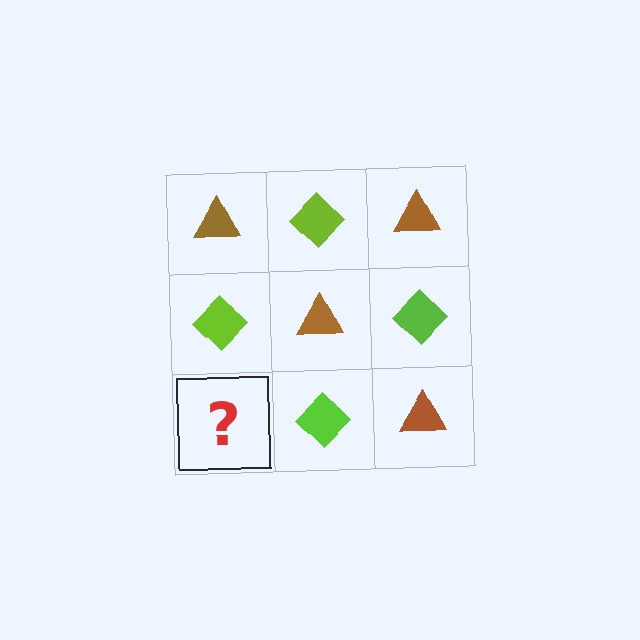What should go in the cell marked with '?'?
The missing cell should contain a brown triangle.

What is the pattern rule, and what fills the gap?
The rule is that it alternates brown triangle and lime diamond in a checkerboard pattern. The gap should be filled with a brown triangle.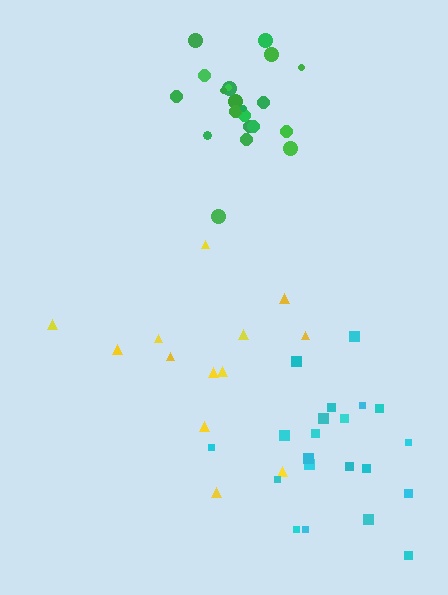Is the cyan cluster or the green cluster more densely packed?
Green.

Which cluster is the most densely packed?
Green.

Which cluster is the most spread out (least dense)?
Yellow.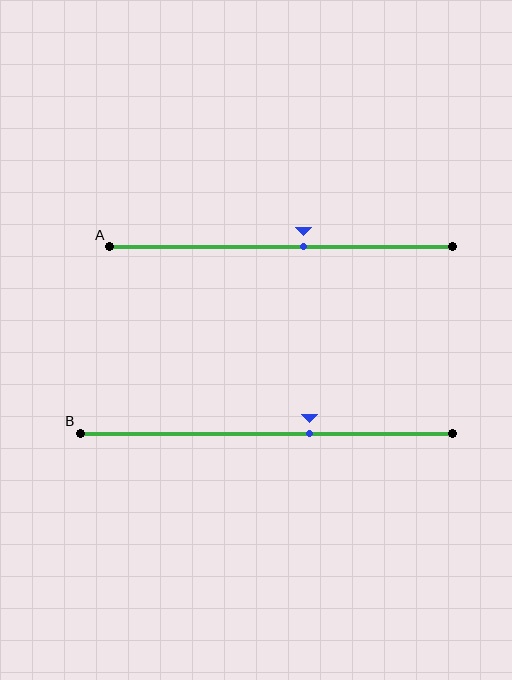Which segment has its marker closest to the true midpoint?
Segment A has its marker closest to the true midpoint.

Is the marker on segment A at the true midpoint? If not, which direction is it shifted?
No, the marker on segment A is shifted to the right by about 7% of the segment length.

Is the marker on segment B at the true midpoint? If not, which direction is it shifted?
No, the marker on segment B is shifted to the right by about 12% of the segment length.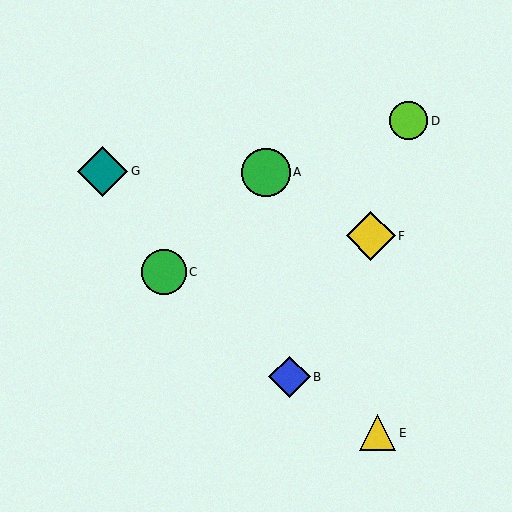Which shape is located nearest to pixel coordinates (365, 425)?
The yellow triangle (labeled E) at (378, 433) is nearest to that location.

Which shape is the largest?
The teal diamond (labeled G) is the largest.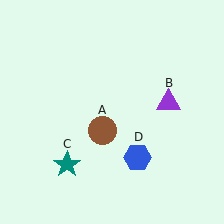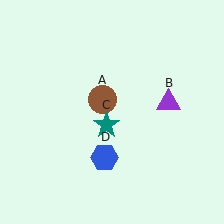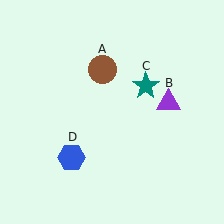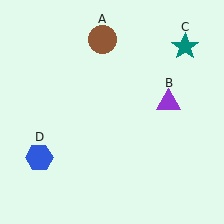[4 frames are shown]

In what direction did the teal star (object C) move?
The teal star (object C) moved up and to the right.